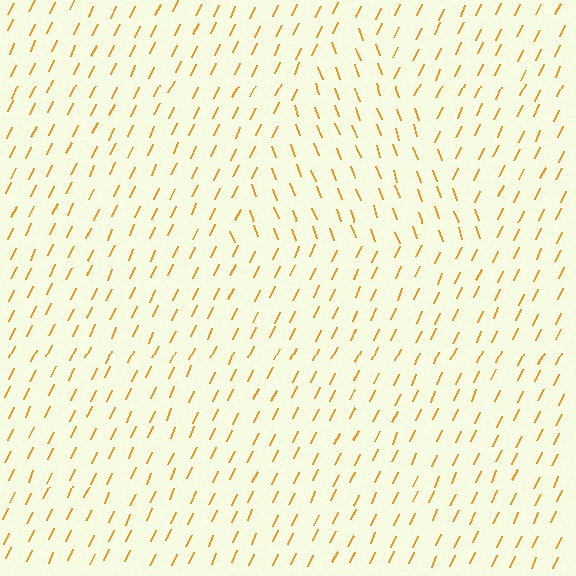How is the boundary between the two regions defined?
The boundary is defined purely by a change in line orientation (approximately 45 degrees difference). All lines are the same color and thickness.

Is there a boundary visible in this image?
Yes, there is a texture boundary formed by a change in line orientation.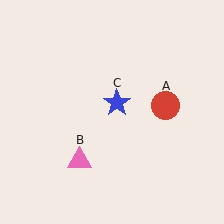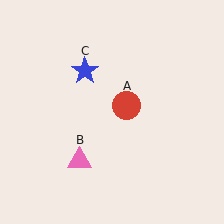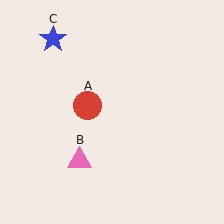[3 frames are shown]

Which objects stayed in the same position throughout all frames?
Pink triangle (object B) remained stationary.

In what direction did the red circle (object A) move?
The red circle (object A) moved left.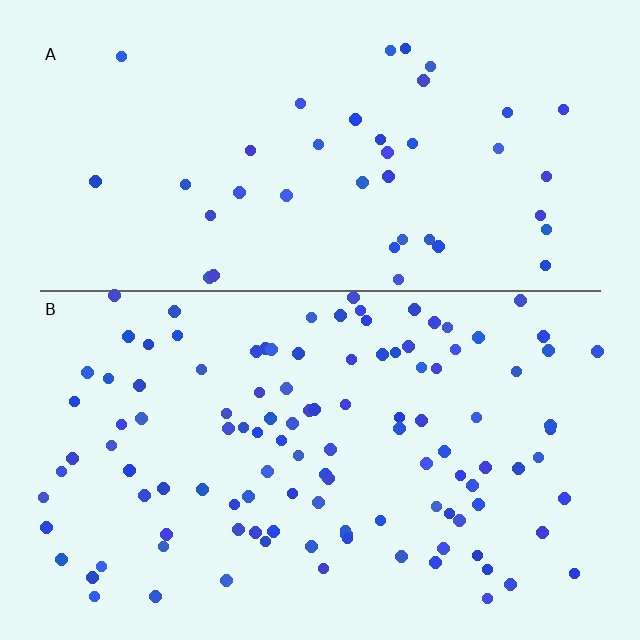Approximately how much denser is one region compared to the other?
Approximately 2.7× — region B over region A.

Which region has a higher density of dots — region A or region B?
B (the bottom).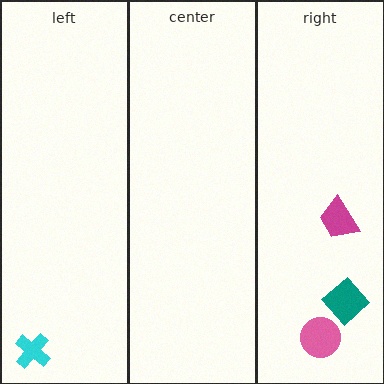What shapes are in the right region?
The pink circle, the teal diamond, the magenta trapezoid.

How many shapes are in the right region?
3.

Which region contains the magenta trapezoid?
The right region.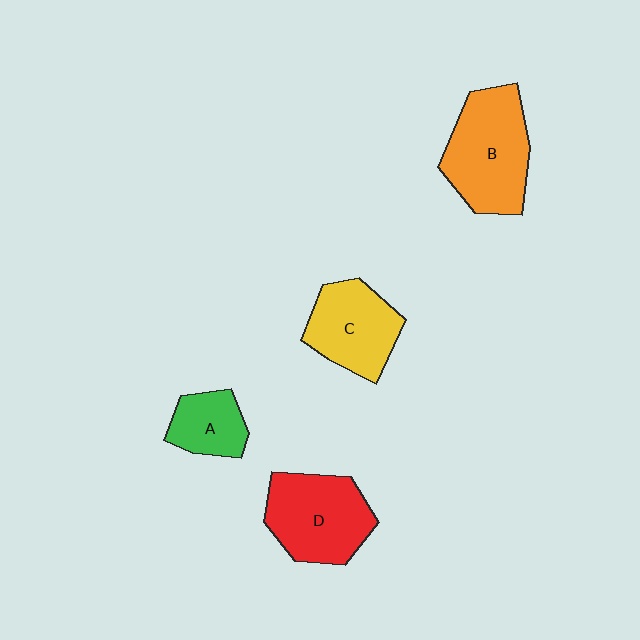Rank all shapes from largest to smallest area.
From largest to smallest: B (orange), D (red), C (yellow), A (green).